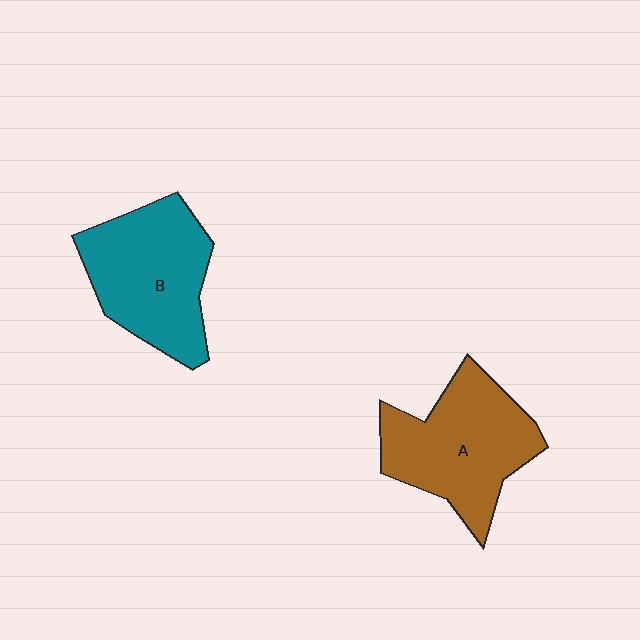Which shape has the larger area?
Shape A (brown).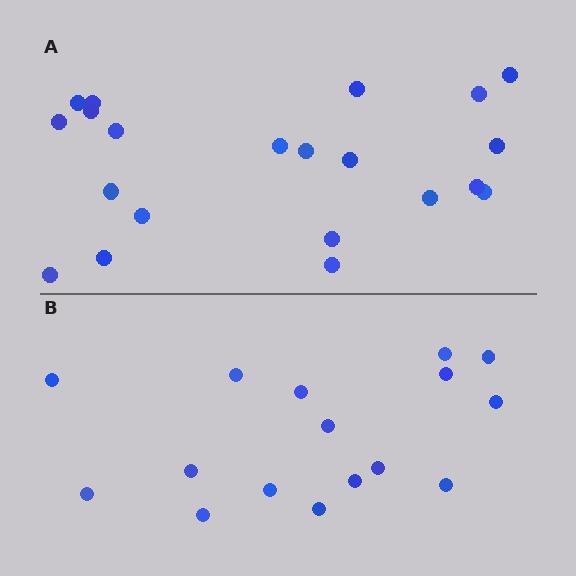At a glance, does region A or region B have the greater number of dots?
Region A (the top region) has more dots.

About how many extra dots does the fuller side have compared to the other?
Region A has about 5 more dots than region B.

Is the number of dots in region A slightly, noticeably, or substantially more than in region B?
Region A has noticeably more, but not dramatically so. The ratio is roughly 1.3 to 1.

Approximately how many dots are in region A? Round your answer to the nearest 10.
About 20 dots. (The exact count is 21, which rounds to 20.)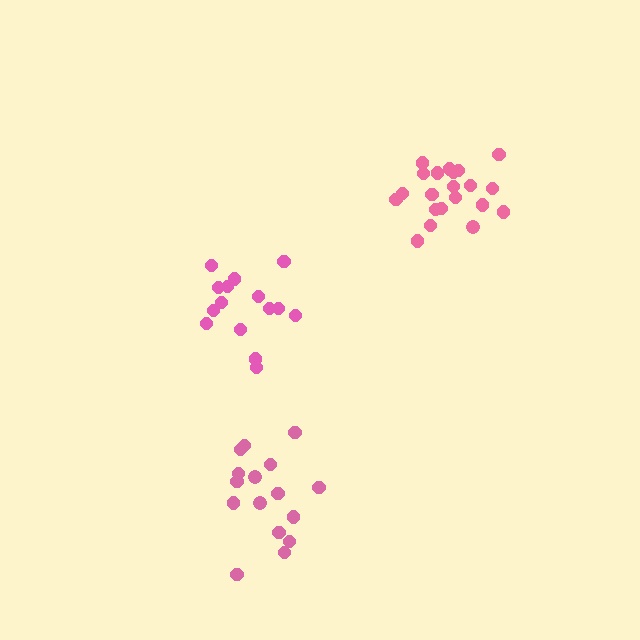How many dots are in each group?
Group 1: 16 dots, Group 2: 15 dots, Group 3: 21 dots (52 total).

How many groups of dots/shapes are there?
There are 3 groups.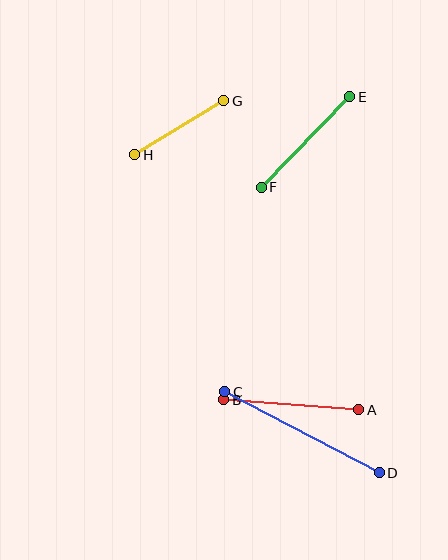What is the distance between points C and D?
The distance is approximately 174 pixels.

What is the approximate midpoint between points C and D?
The midpoint is at approximately (302, 432) pixels.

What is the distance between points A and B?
The distance is approximately 135 pixels.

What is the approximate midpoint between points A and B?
The midpoint is at approximately (291, 405) pixels.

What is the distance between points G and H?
The distance is approximately 104 pixels.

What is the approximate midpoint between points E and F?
The midpoint is at approximately (306, 142) pixels.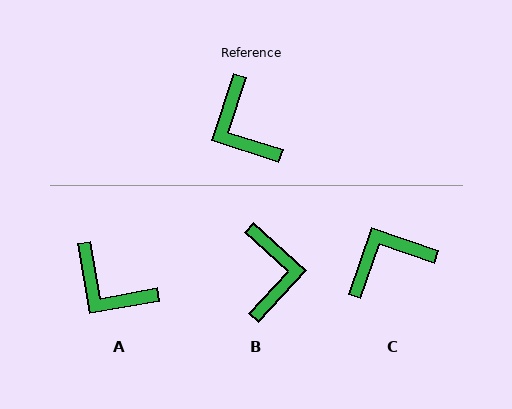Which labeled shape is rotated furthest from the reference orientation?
B, about 156 degrees away.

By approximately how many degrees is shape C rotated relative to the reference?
Approximately 91 degrees clockwise.